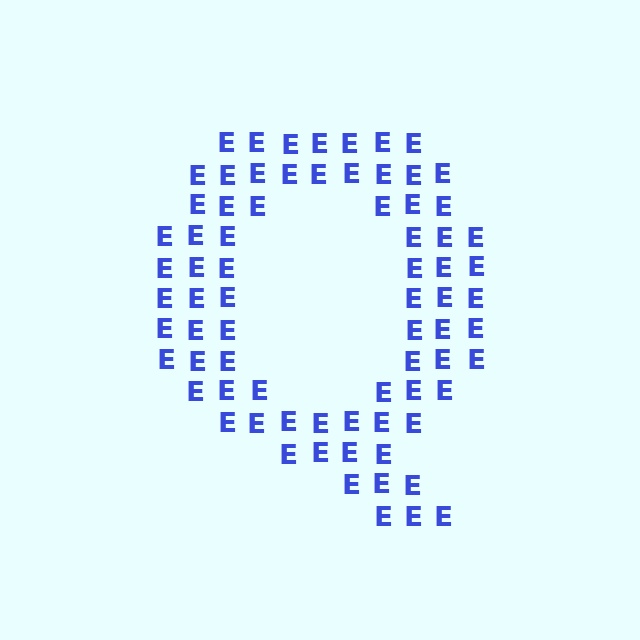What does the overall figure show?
The overall figure shows the letter Q.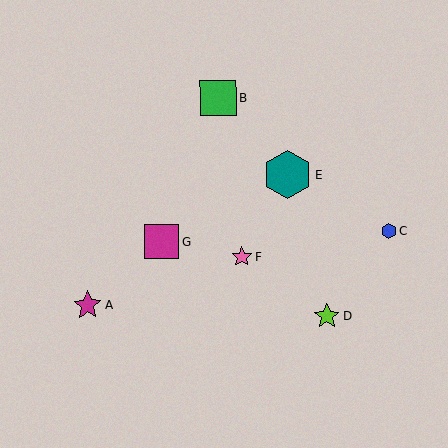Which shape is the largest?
The teal hexagon (labeled E) is the largest.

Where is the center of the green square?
The center of the green square is at (218, 98).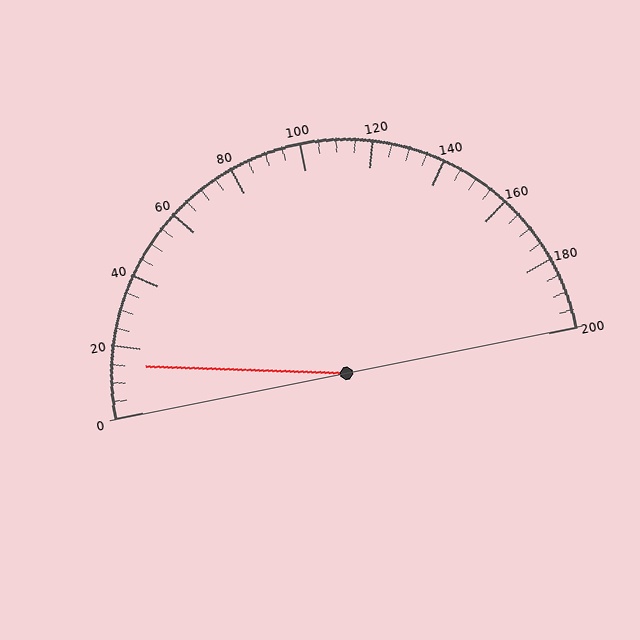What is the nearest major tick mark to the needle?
The nearest major tick mark is 20.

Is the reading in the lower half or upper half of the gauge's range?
The reading is in the lower half of the range (0 to 200).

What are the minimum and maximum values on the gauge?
The gauge ranges from 0 to 200.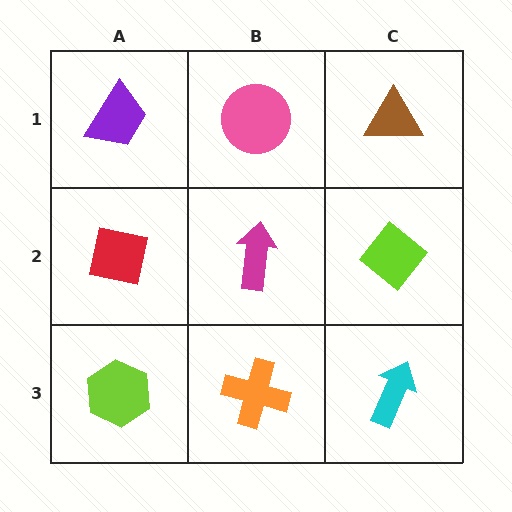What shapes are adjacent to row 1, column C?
A lime diamond (row 2, column C), a pink circle (row 1, column B).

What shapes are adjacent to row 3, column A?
A red square (row 2, column A), an orange cross (row 3, column B).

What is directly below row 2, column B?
An orange cross.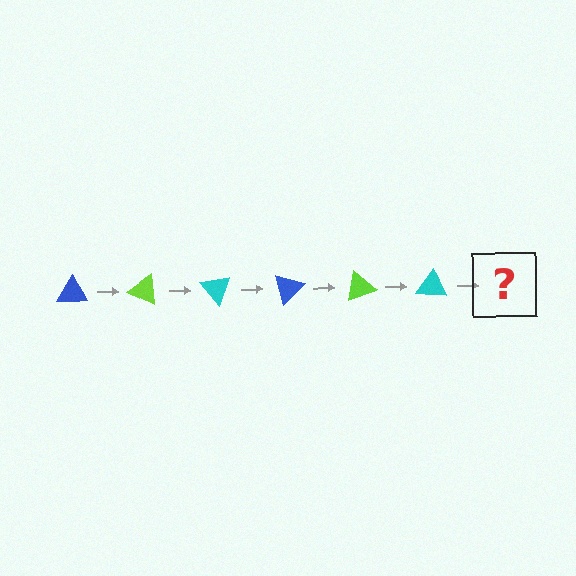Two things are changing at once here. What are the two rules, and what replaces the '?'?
The two rules are that it rotates 25 degrees each step and the color cycles through blue, lime, and cyan. The '?' should be a blue triangle, rotated 150 degrees from the start.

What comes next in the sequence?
The next element should be a blue triangle, rotated 150 degrees from the start.